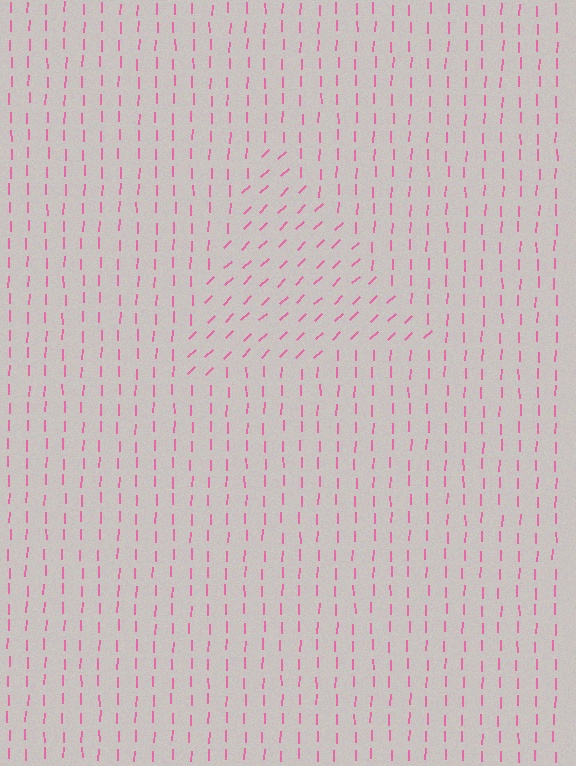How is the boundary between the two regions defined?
The boundary is defined purely by a change in line orientation (approximately 45 degrees difference). All lines are the same color and thickness.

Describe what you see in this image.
The image is filled with small pink line segments. A triangle region in the image has lines oriented differently from the surrounding lines, creating a visible texture boundary.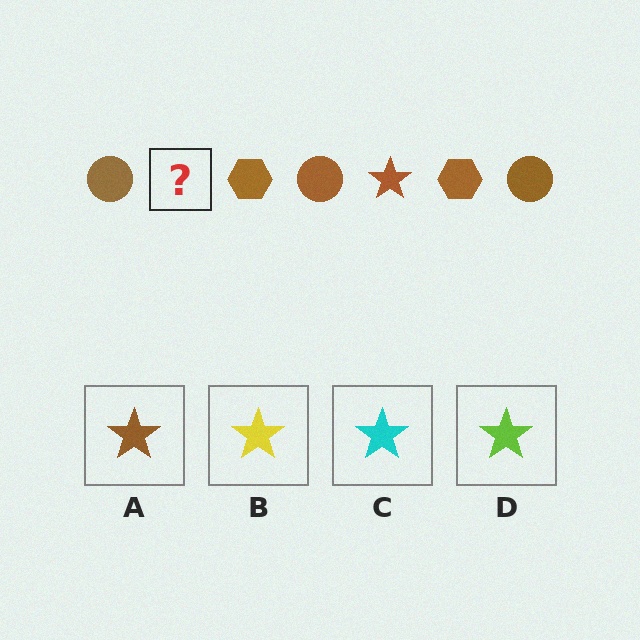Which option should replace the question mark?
Option A.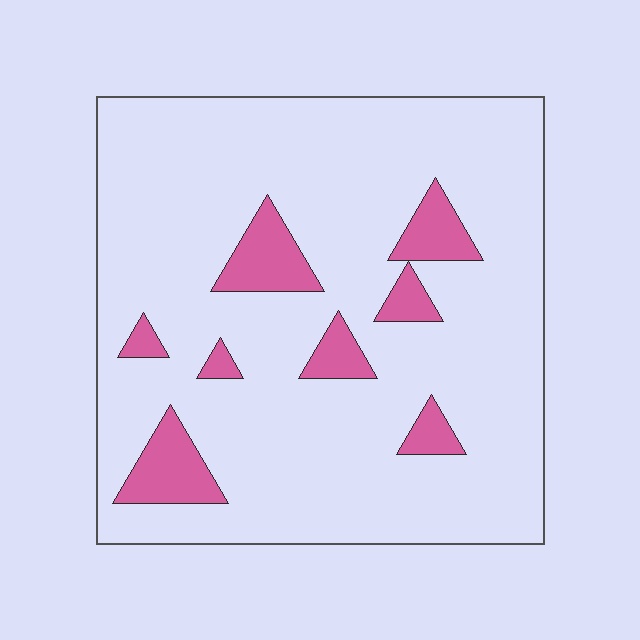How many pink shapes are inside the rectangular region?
8.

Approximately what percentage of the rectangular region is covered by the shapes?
Approximately 10%.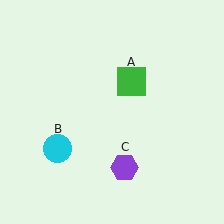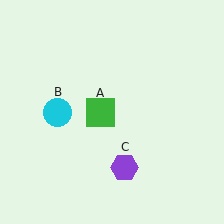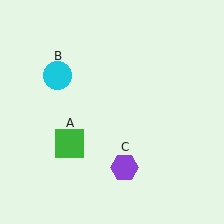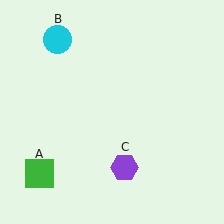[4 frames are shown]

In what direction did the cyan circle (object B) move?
The cyan circle (object B) moved up.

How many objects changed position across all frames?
2 objects changed position: green square (object A), cyan circle (object B).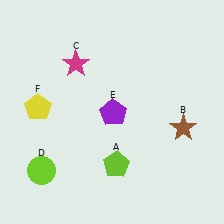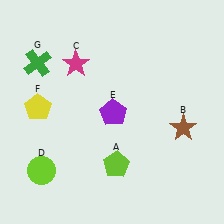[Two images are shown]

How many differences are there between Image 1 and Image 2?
There is 1 difference between the two images.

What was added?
A green cross (G) was added in Image 2.